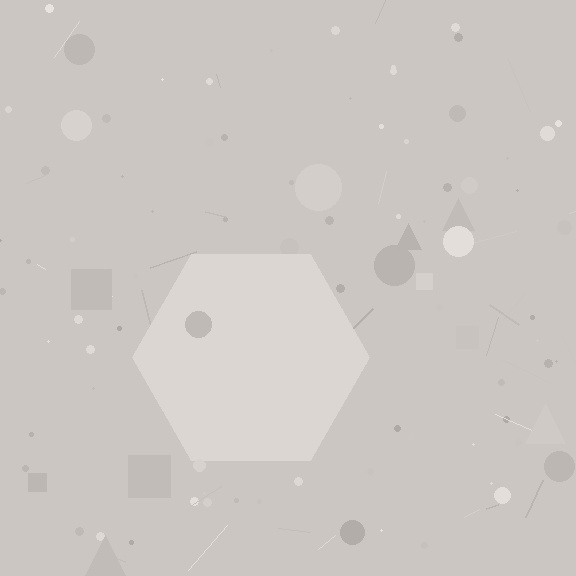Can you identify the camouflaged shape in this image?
The camouflaged shape is a hexagon.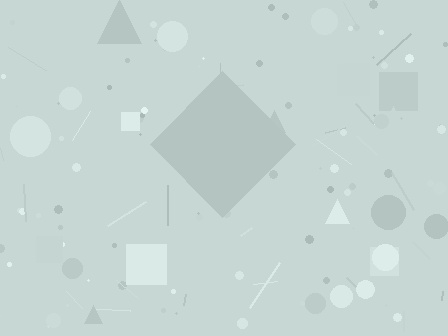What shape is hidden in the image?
A diamond is hidden in the image.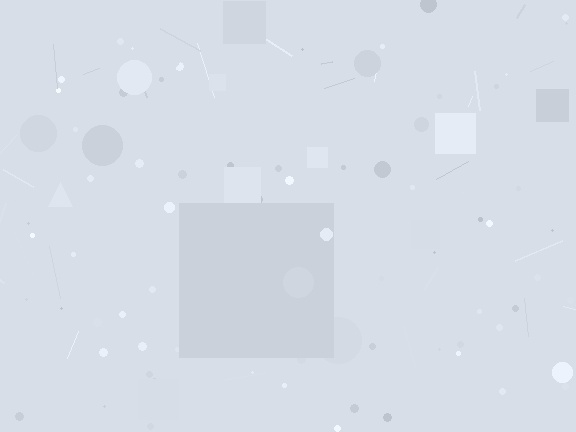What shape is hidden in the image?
A square is hidden in the image.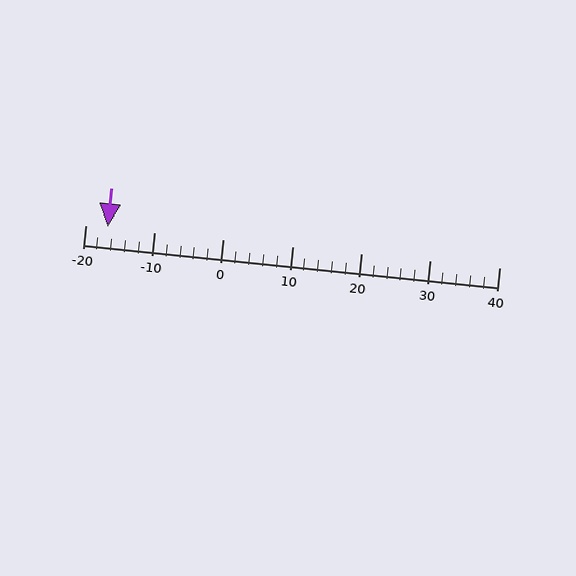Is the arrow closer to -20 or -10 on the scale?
The arrow is closer to -20.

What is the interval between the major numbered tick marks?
The major tick marks are spaced 10 units apart.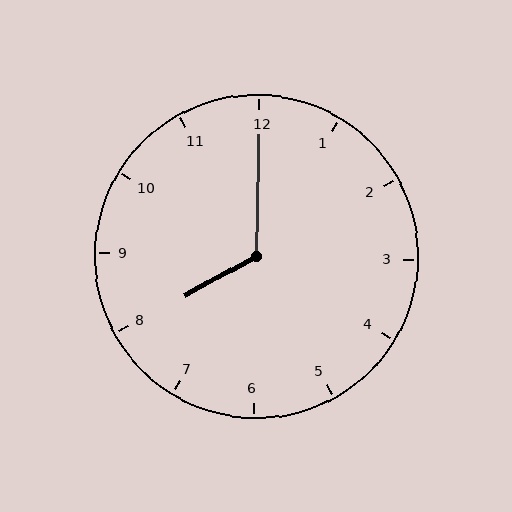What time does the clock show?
8:00.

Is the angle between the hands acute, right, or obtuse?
It is obtuse.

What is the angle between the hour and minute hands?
Approximately 120 degrees.